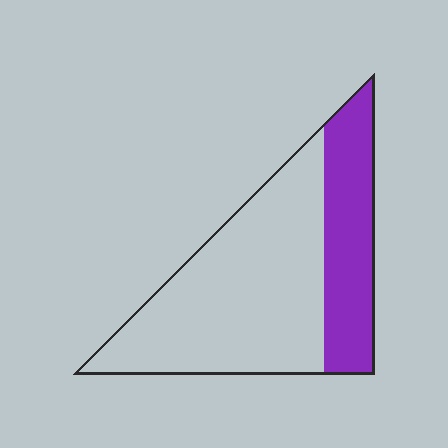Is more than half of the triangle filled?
No.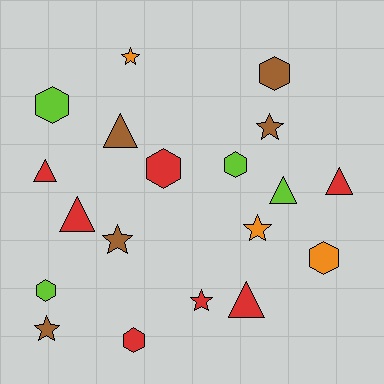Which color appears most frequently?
Red, with 7 objects.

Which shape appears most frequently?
Hexagon, with 7 objects.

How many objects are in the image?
There are 19 objects.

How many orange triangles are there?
There are no orange triangles.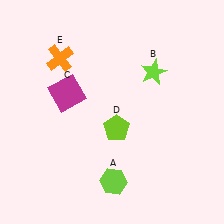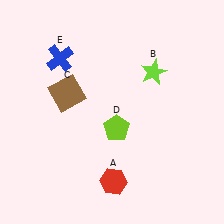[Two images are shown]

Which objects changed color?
A changed from lime to red. C changed from magenta to brown. E changed from orange to blue.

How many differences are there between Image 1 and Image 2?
There are 3 differences between the two images.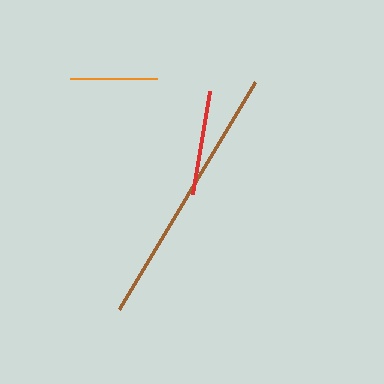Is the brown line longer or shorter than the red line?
The brown line is longer than the red line.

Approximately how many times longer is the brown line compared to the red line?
The brown line is approximately 2.5 times the length of the red line.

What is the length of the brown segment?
The brown segment is approximately 265 pixels long.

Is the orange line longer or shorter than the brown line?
The brown line is longer than the orange line.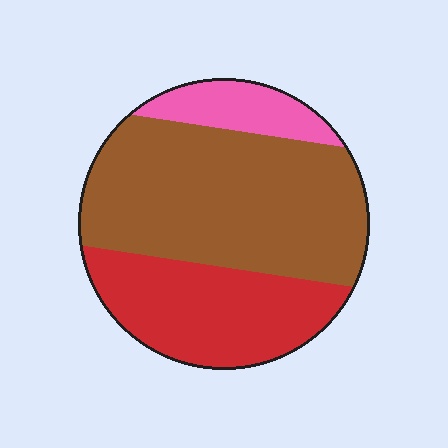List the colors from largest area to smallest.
From largest to smallest: brown, red, pink.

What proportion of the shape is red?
Red takes up about one third (1/3) of the shape.